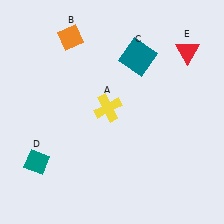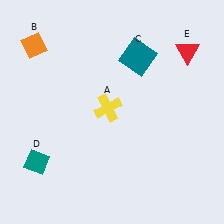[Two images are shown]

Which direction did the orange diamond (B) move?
The orange diamond (B) moved left.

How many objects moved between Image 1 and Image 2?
1 object moved between the two images.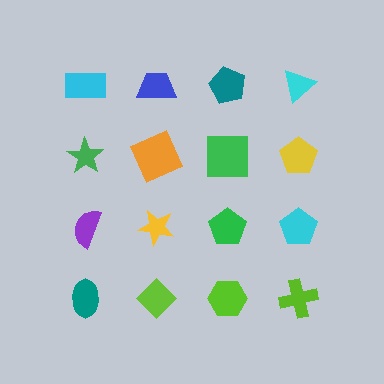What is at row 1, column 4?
A cyan triangle.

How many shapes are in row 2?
4 shapes.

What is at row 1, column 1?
A cyan rectangle.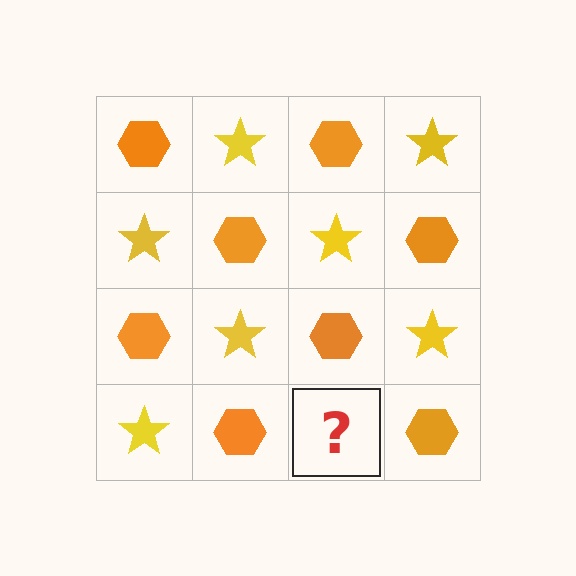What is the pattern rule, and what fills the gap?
The rule is that it alternates orange hexagon and yellow star in a checkerboard pattern. The gap should be filled with a yellow star.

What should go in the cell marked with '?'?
The missing cell should contain a yellow star.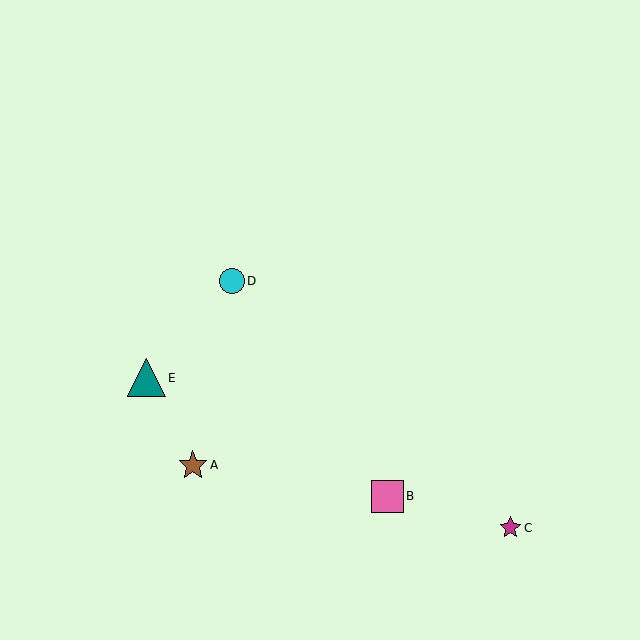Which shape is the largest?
The teal triangle (labeled E) is the largest.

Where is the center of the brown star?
The center of the brown star is at (193, 465).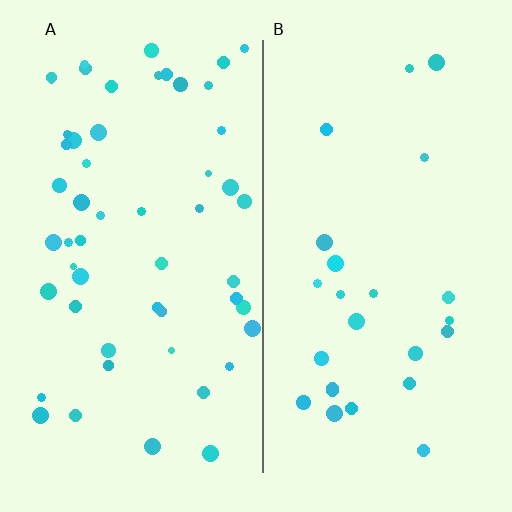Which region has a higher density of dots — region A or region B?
A (the left).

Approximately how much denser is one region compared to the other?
Approximately 2.1× — region A over region B.